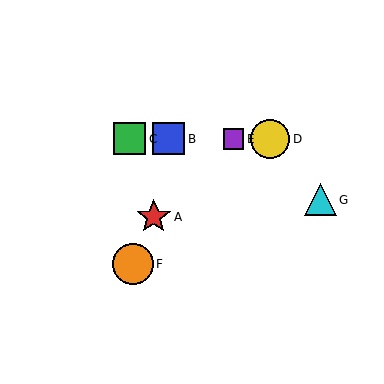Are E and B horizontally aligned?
Yes, both are at y≈139.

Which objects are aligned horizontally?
Objects B, C, D, E are aligned horizontally.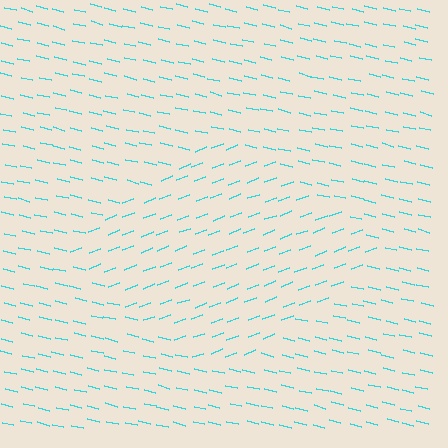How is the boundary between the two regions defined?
The boundary is defined purely by a change in line orientation (approximately 34 degrees difference). All lines are the same color and thickness.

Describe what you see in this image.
The image is filled with small cyan line segments. A diamond region in the image has lines oriented differently from the surrounding lines, creating a visible texture boundary.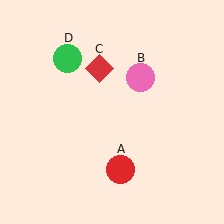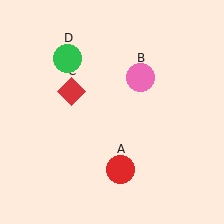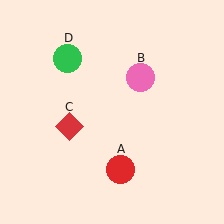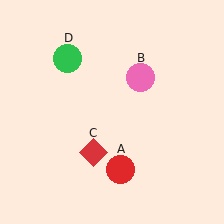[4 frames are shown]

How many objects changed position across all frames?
1 object changed position: red diamond (object C).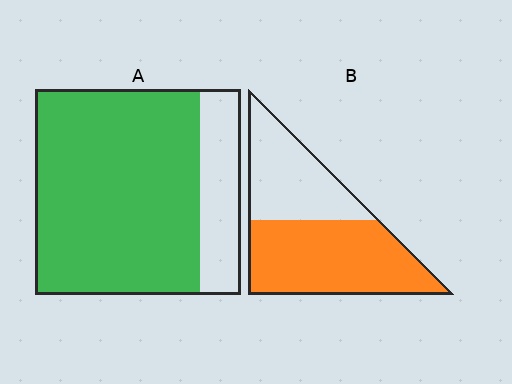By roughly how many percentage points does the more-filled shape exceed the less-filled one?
By roughly 20 percentage points (A over B).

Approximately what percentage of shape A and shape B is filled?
A is approximately 80% and B is approximately 60%.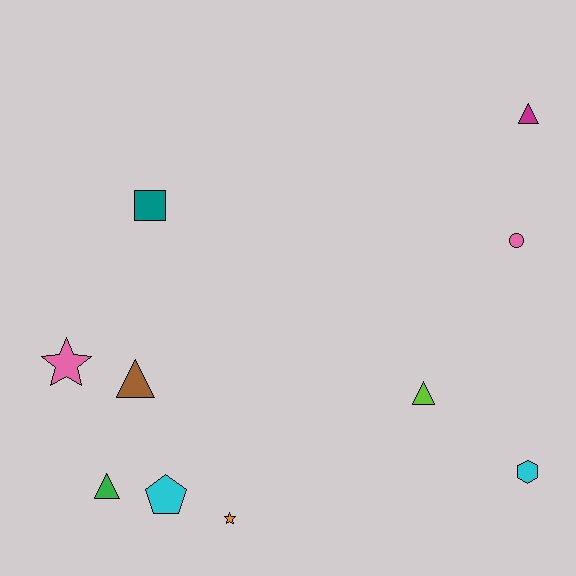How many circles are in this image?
There is 1 circle.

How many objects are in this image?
There are 10 objects.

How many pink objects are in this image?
There are 2 pink objects.